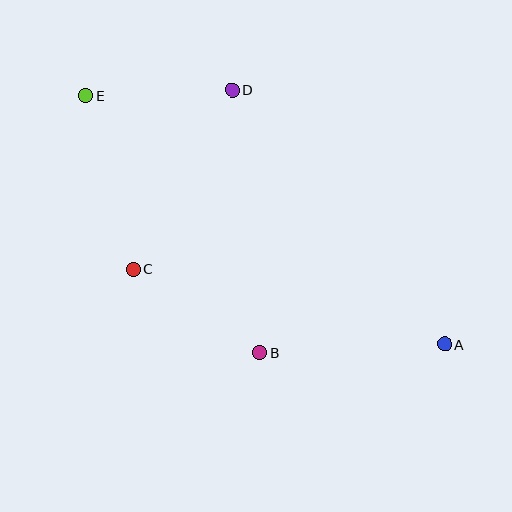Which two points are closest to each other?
Points D and E are closest to each other.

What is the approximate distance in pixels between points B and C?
The distance between B and C is approximately 152 pixels.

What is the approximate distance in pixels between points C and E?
The distance between C and E is approximately 180 pixels.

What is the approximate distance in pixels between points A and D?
The distance between A and D is approximately 331 pixels.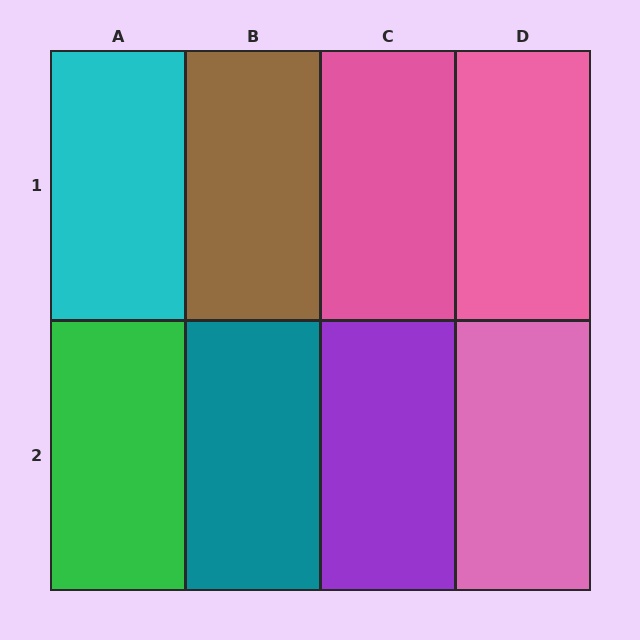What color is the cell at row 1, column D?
Pink.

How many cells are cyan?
1 cell is cyan.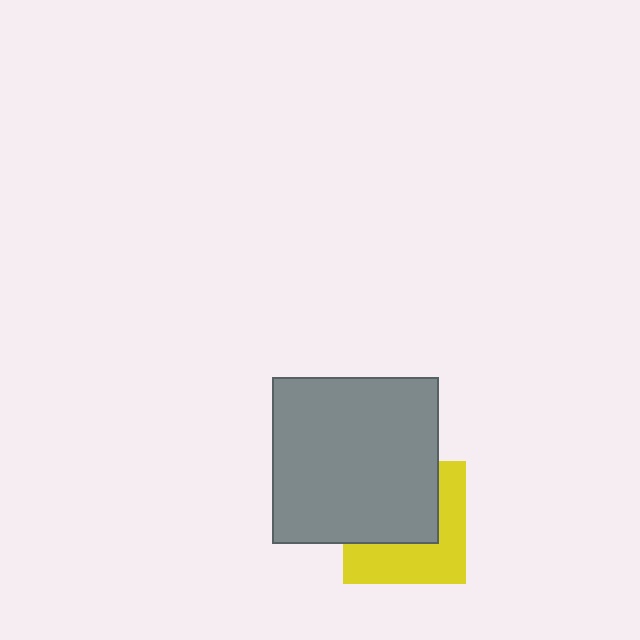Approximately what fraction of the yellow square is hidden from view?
Roughly 53% of the yellow square is hidden behind the gray square.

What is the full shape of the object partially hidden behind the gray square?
The partially hidden object is a yellow square.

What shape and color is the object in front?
The object in front is a gray square.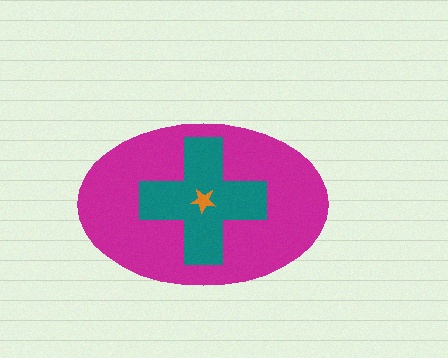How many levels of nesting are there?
3.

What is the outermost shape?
The magenta ellipse.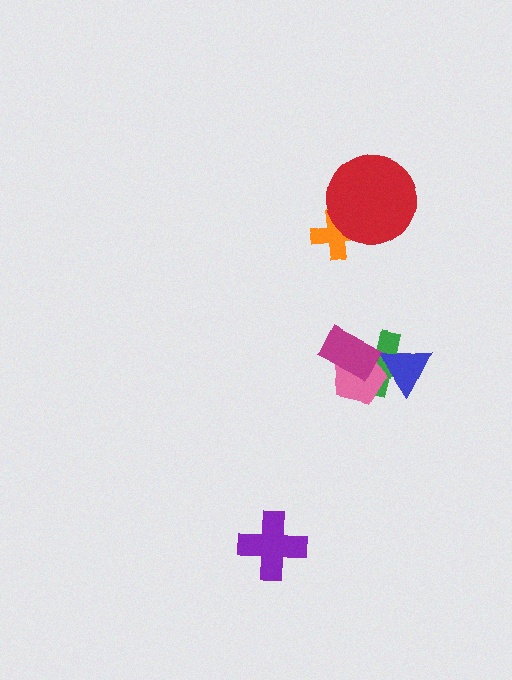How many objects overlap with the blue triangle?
2 objects overlap with the blue triangle.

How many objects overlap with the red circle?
1 object overlaps with the red circle.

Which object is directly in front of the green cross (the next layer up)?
The pink pentagon is directly in front of the green cross.